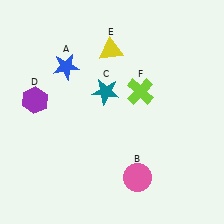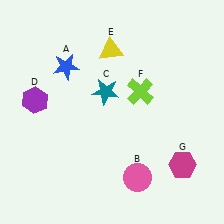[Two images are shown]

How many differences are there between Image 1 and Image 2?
There is 1 difference between the two images.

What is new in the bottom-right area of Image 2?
A magenta hexagon (G) was added in the bottom-right area of Image 2.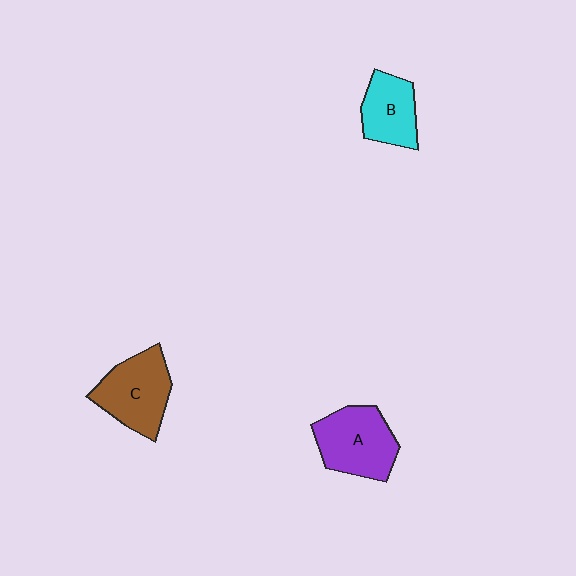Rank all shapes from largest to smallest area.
From largest to smallest: A (purple), C (brown), B (cyan).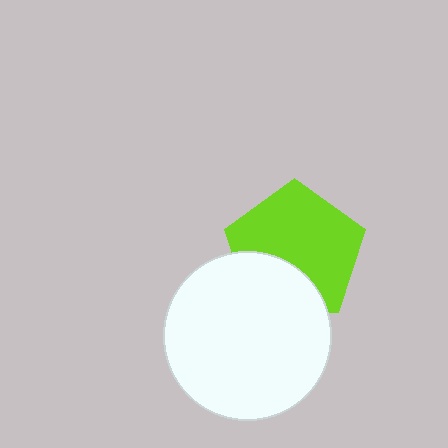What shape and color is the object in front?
The object in front is a white circle.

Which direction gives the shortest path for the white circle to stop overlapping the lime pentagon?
Moving down gives the shortest separation.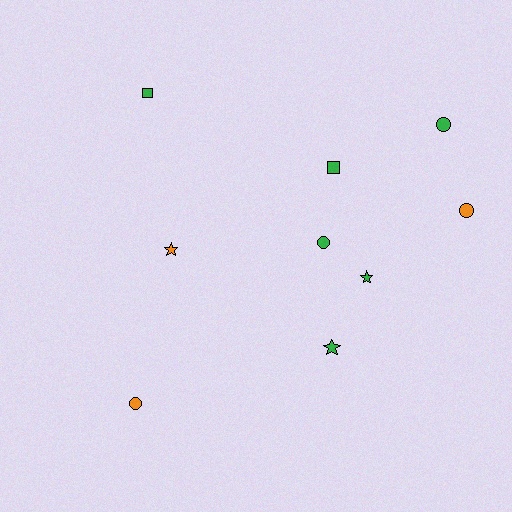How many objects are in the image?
There are 9 objects.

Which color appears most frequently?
Green, with 6 objects.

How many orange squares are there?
There are no orange squares.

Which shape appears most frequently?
Circle, with 4 objects.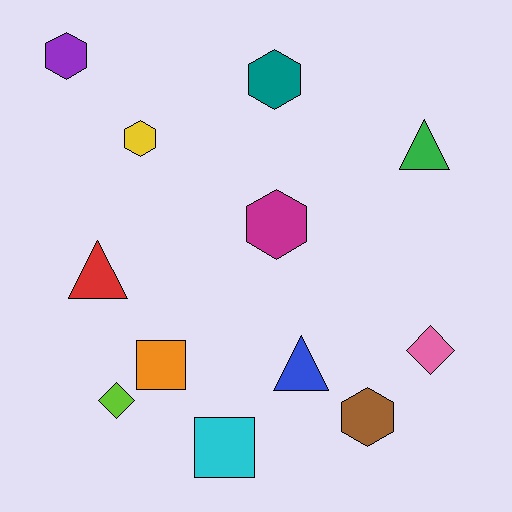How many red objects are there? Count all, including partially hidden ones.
There is 1 red object.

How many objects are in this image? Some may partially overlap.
There are 12 objects.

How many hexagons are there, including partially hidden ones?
There are 5 hexagons.